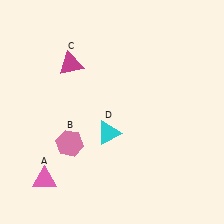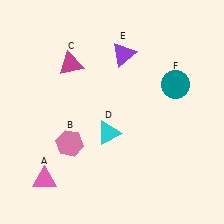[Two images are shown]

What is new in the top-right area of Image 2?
A teal circle (F) was added in the top-right area of Image 2.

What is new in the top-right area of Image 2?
A purple triangle (E) was added in the top-right area of Image 2.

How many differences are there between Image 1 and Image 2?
There are 2 differences between the two images.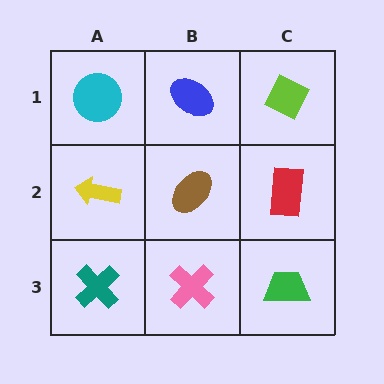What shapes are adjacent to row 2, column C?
A lime diamond (row 1, column C), a green trapezoid (row 3, column C), a brown ellipse (row 2, column B).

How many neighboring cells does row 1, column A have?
2.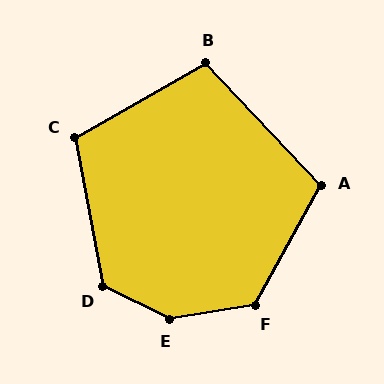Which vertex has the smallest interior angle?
B, at approximately 104 degrees.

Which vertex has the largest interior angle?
E, at approximately 144 degrees.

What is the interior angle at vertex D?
Approximately 128 degrees (obtuse).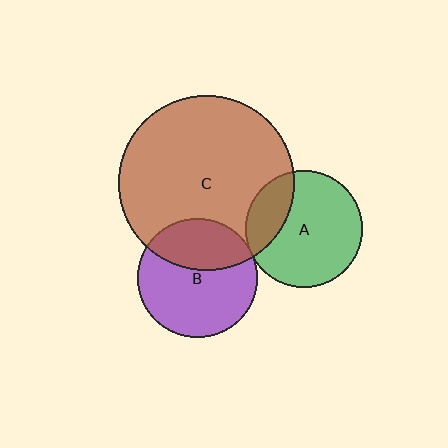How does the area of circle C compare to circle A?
Approximately 2.3 times.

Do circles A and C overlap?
Yes.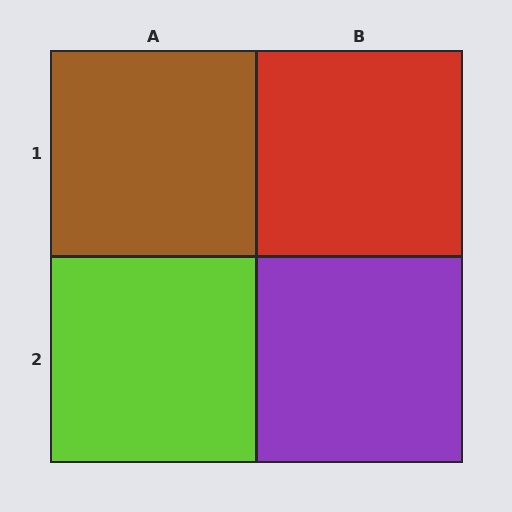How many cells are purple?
1 cell is purple.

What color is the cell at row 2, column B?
Purple.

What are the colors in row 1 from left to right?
Brown, red.